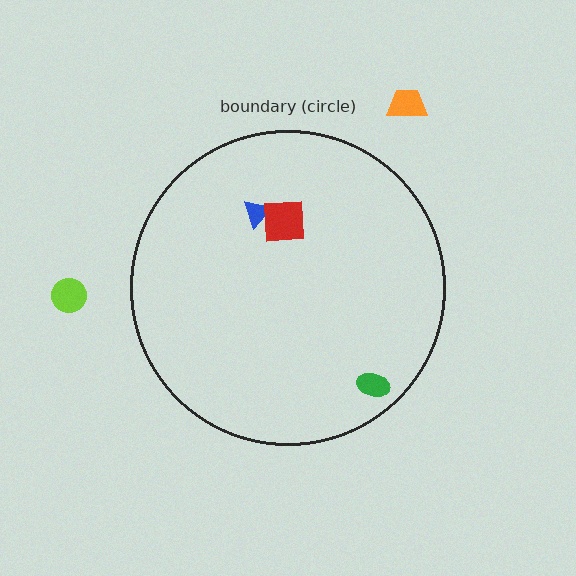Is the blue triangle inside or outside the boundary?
Inside.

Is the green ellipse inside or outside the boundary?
Inside.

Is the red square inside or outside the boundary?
Inside.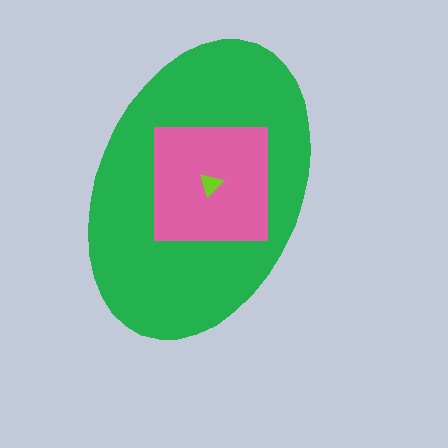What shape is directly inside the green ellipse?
The pink square.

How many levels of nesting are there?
3.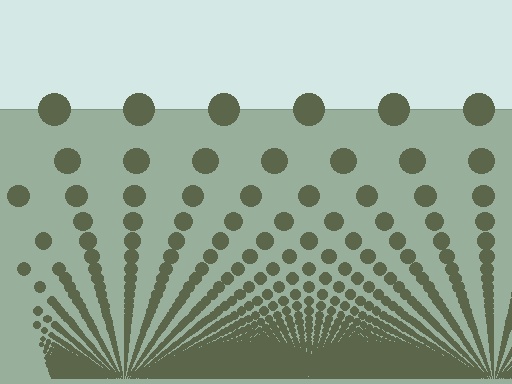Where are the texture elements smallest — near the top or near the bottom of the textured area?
Near the bottom.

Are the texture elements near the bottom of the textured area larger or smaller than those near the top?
Smaller. The gradient is inverted — elements near the bottom are smaller and denser.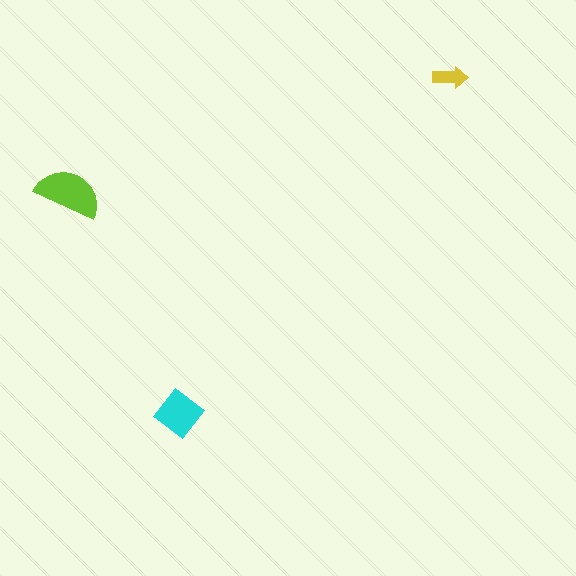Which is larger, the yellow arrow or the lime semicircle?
The lime semicircle.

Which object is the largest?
The lime semicircle.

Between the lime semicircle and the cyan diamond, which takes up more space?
The lime semicircle.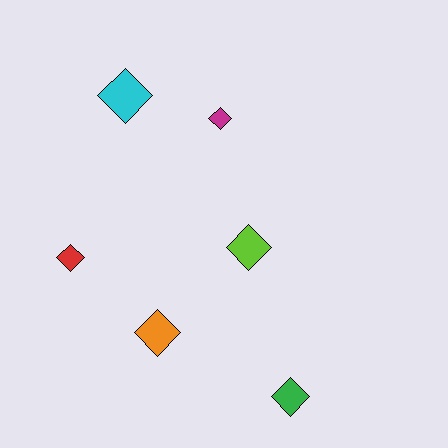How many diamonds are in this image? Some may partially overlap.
There are 6 diamonds.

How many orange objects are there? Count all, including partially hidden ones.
There is 1 orange object.